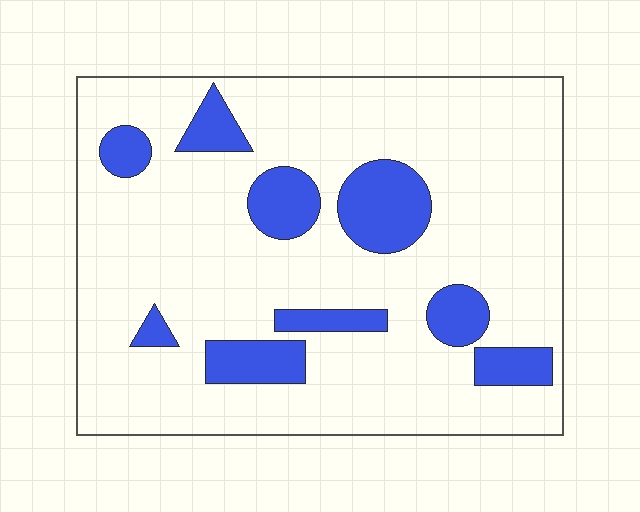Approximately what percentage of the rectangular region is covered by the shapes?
Approximately 20%.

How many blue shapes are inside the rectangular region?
9.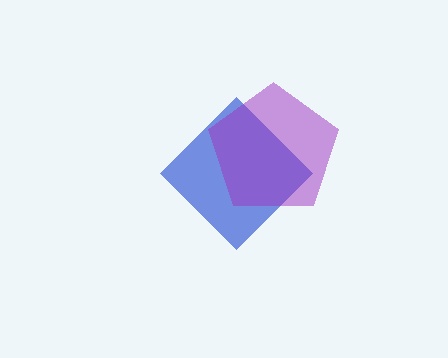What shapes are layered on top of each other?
The layered shapes are: a blue diamond, a purple pentagon.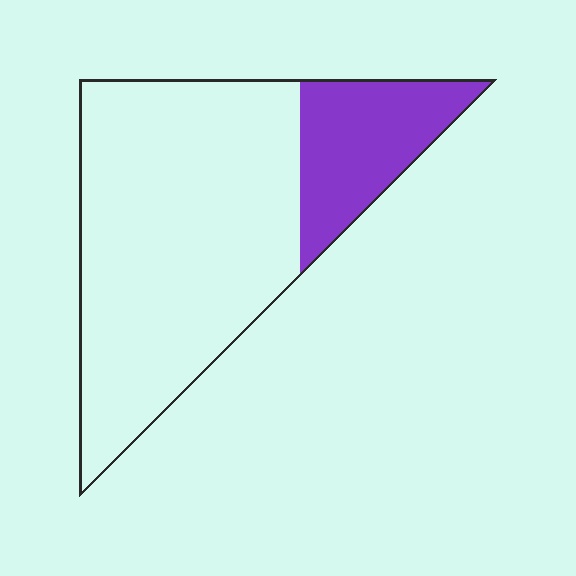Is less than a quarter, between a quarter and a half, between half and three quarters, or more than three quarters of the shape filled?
Less than a quarter.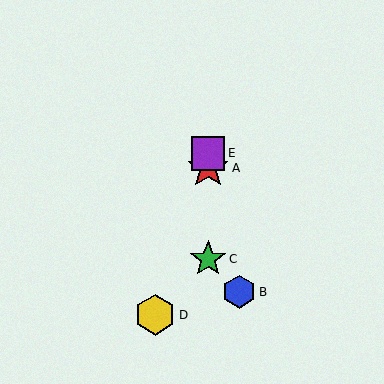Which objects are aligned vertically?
Objects A, C, E are aligned vertically.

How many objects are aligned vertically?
3 objects (A, C, E) are aligned vertically.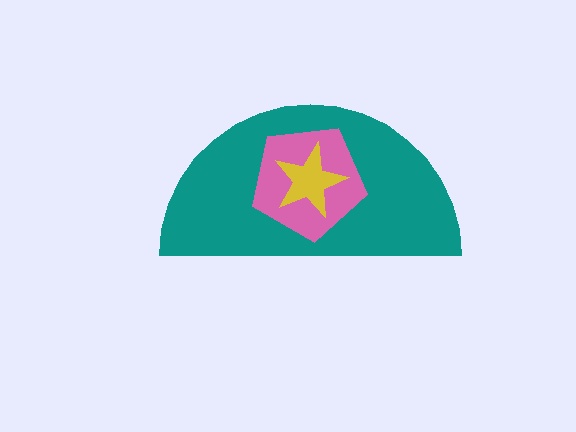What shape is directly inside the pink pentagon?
The yellow star.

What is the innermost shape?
The yellow star.